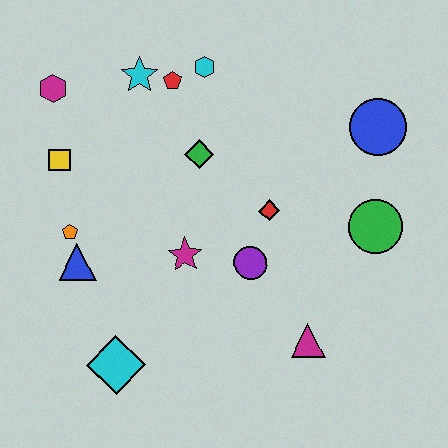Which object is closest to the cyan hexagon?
The red pentagon is closest to the cyan hexagon.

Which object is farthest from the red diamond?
The magenta hexagon is farthest from the red diamond.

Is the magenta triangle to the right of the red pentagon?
Yes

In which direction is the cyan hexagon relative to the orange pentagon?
The cyan hexagon is above the orange pentagon.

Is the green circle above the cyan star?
No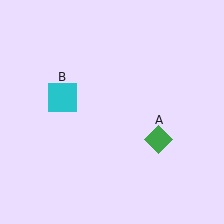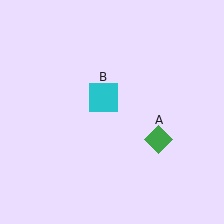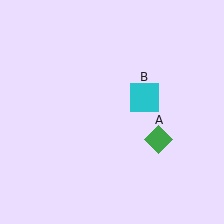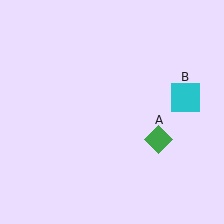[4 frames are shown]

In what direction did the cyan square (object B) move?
The cyan square (object B) moved right.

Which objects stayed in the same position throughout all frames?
Green diamond (object A) remained stationary.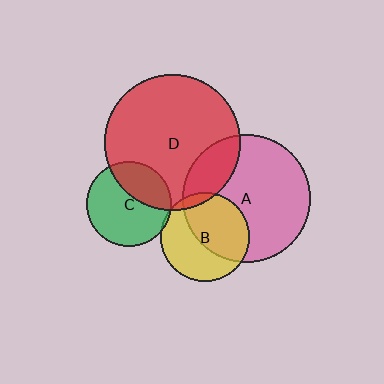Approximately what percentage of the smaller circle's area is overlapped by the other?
Approximately 20%.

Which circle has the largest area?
Circle D (red).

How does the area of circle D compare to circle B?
Approximately 2.3 times.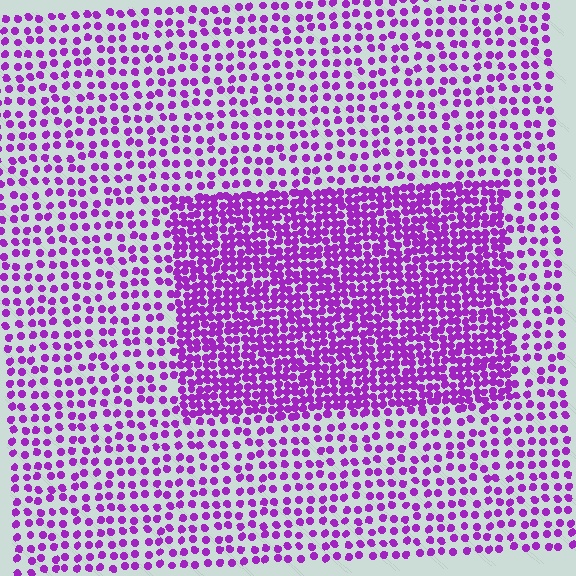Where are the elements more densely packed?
The elements are more densely packed inside the rectangle boundary.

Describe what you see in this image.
The image contains small purple elements arranged at two different densities. A rectangle-shaped region is visible where the elements are more densely packed than the surrounding area.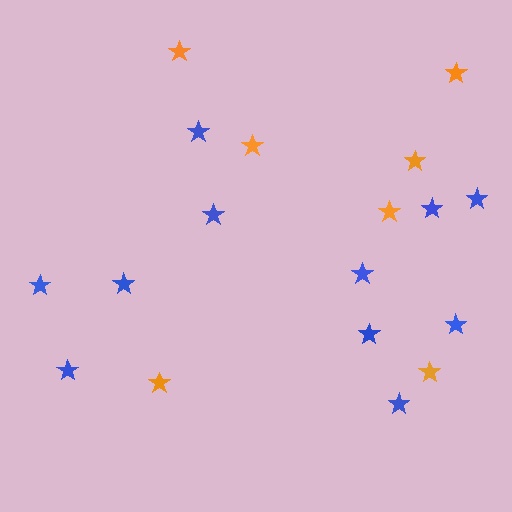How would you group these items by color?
There are 2 groups: one group of blue stars (11) and one group of orange stars (7).